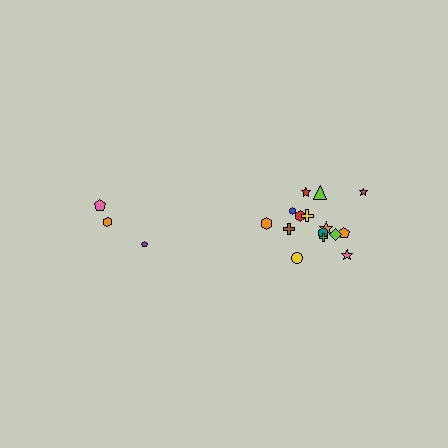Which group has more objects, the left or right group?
The right group.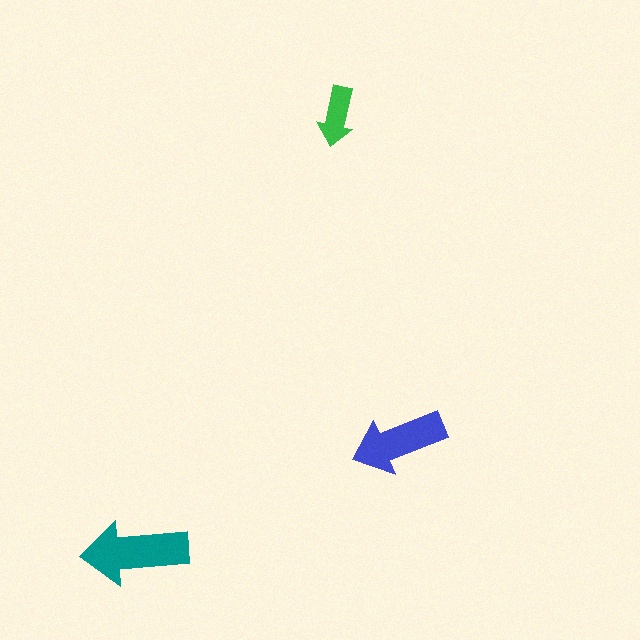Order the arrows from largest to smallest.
the teal one, the blue one, the green one.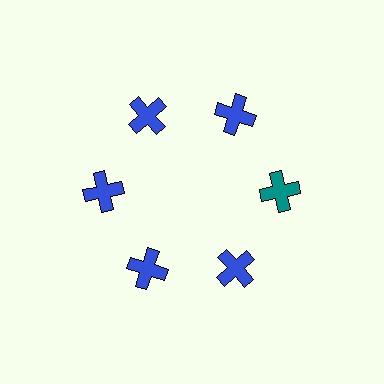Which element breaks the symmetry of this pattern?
The teal cross at roughly the 3 o'clock position breaks the symmetry. All other shapes are blue crosses.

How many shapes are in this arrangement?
There are 6 shapes arranged in a ring pattern.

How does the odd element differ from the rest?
It has a different color: teal instead of blue.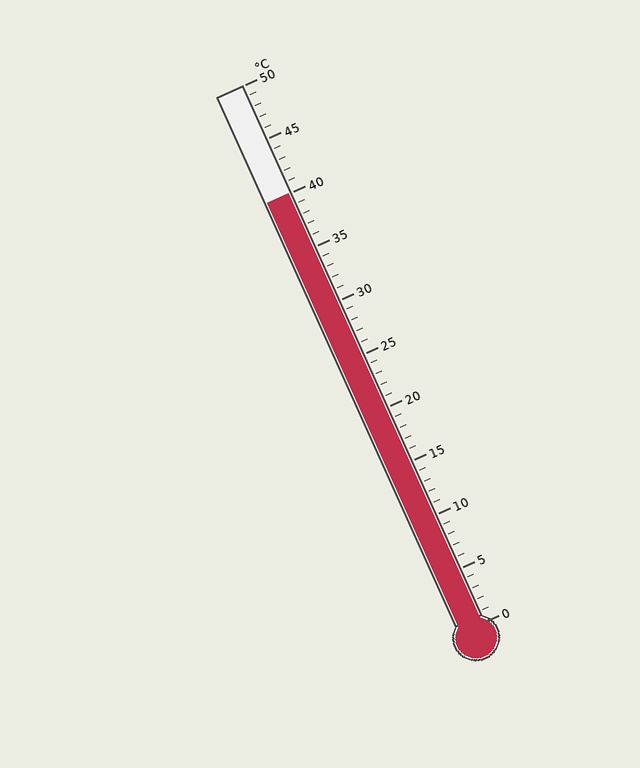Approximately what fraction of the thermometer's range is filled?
The thermometer is filled to approximately 80% of its range.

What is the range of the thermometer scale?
The thermometer scale ranges from 0°C to 50°C.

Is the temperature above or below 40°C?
The temperature is at 40°C.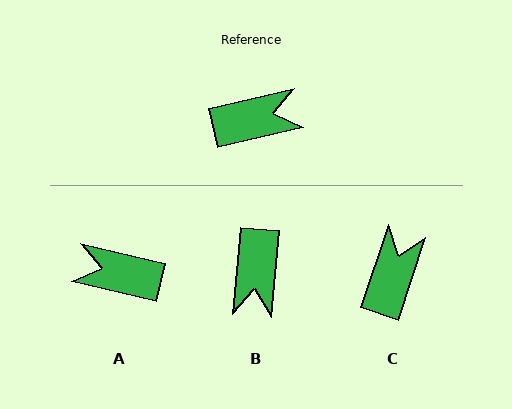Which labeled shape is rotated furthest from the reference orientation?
A, about 153 degrees away.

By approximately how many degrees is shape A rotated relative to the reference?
Approximately 153 degrees counter-clockwise.